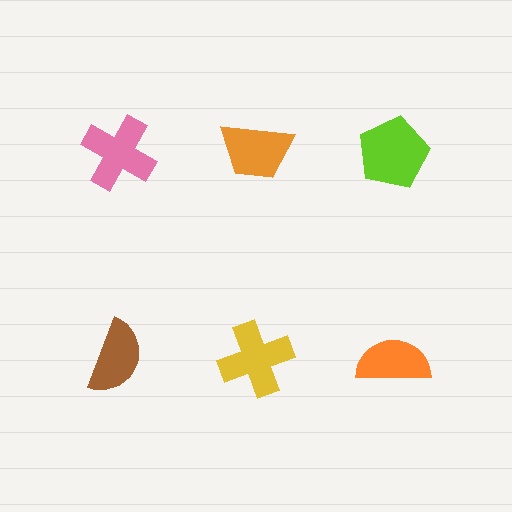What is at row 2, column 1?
A brown semicircle.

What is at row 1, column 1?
A pink cross.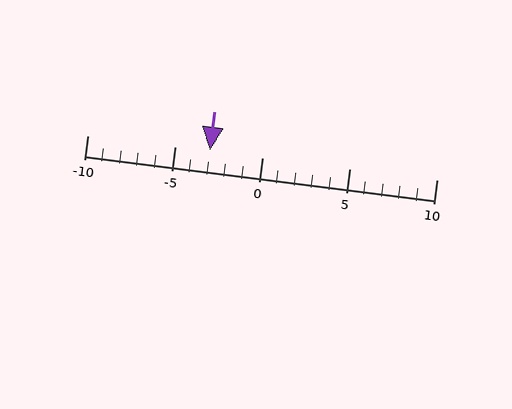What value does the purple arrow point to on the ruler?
The purple arrow points to approximately -3.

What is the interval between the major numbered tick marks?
The major tick marks are spaced 5 units apart.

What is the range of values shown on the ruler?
The ruler shows values from -10 to 10.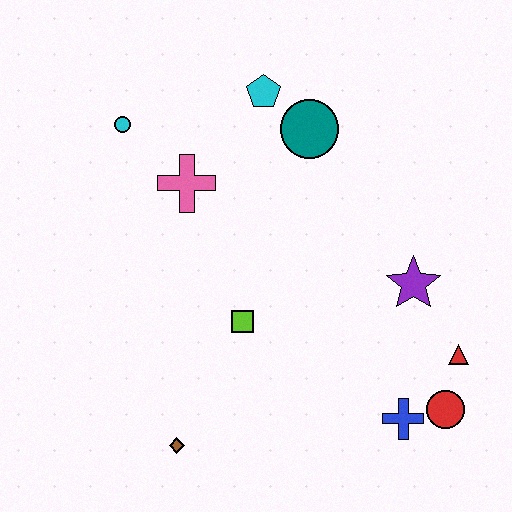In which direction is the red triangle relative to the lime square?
The red triangle is to the right of the lime square.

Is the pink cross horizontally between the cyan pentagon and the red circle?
No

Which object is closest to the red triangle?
The red circle is closest to the red triangle.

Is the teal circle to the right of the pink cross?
Yes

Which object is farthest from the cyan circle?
The red circle is farthest from the cyan circle.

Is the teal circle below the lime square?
No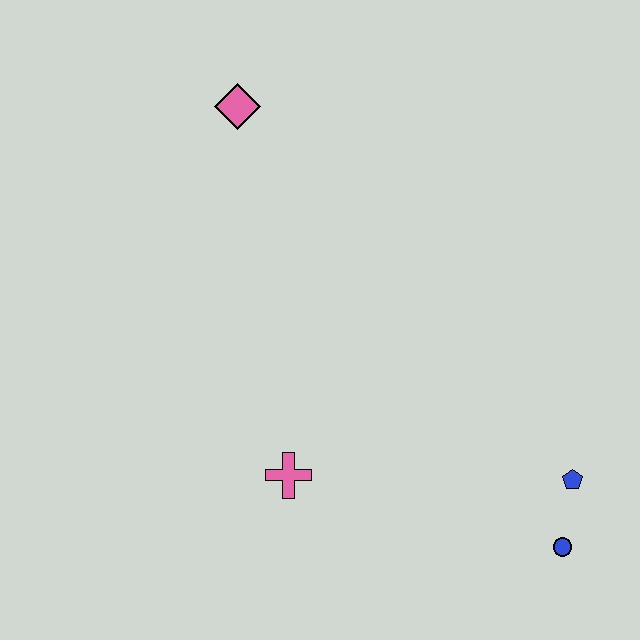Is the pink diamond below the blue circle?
No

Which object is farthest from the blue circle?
The pink diamond is farthest from the blue circle.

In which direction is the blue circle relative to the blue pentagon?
The blue circle is below the blue pentagon.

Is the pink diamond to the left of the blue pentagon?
Yes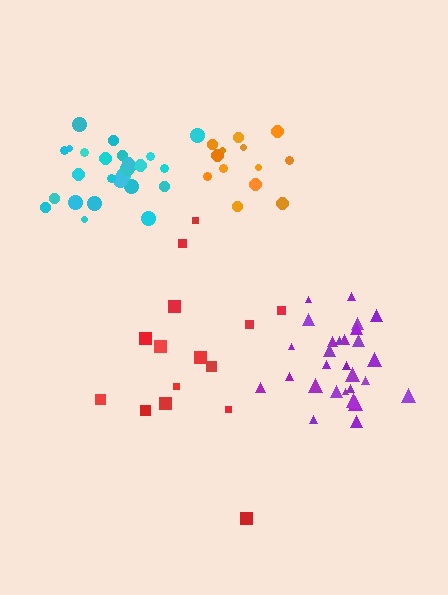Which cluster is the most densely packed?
Cyan.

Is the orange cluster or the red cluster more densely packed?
Orange.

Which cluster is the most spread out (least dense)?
Red.